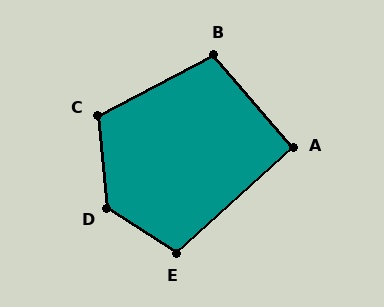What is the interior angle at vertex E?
Approximately 105 degrees (obtuse).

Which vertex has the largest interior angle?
D, at approximately 129 degrees.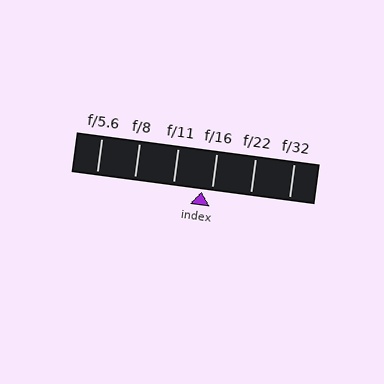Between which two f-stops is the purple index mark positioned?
The index mark is between f/11 and f/16.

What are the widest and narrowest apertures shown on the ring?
The widest aperture shown is f/5.6 and the narrowest is f/32.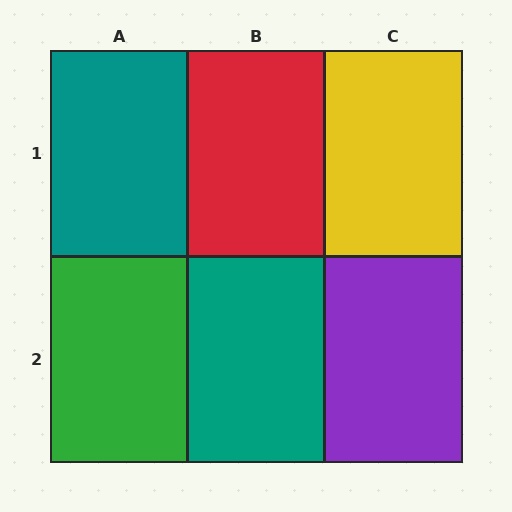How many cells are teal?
2 cells are teal.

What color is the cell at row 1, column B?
Red.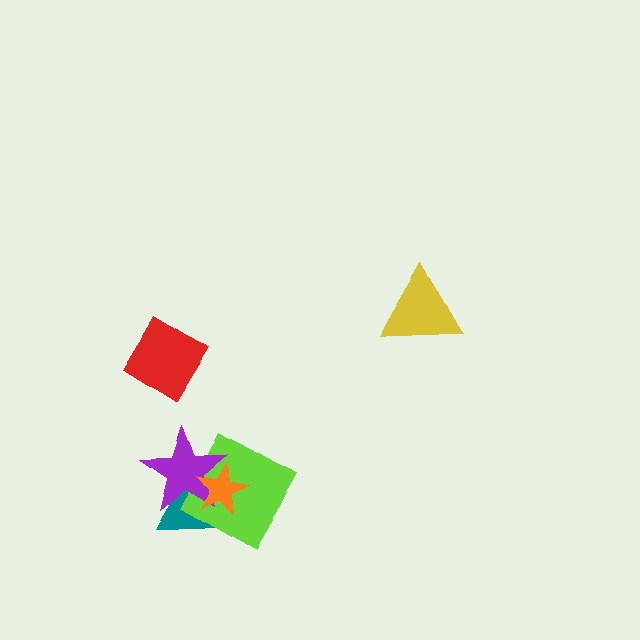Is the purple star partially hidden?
Yes, it is partially covered by another shape.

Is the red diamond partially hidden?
No, no other shape covers it.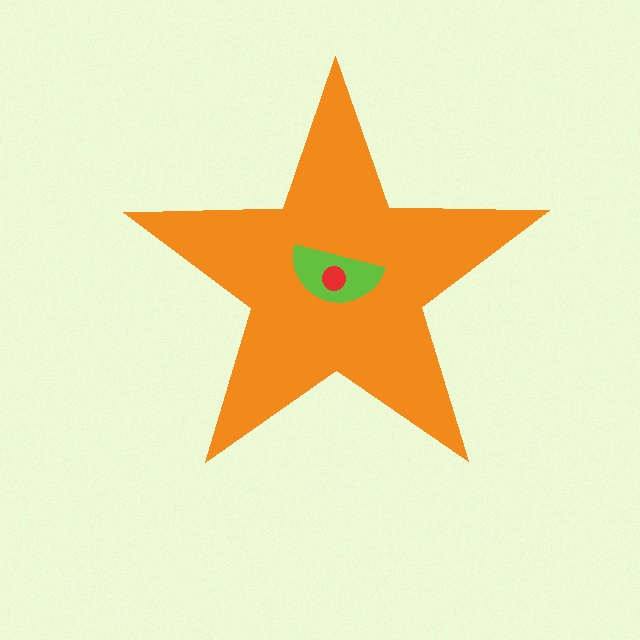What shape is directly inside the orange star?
The lime semicircle.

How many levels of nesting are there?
3.